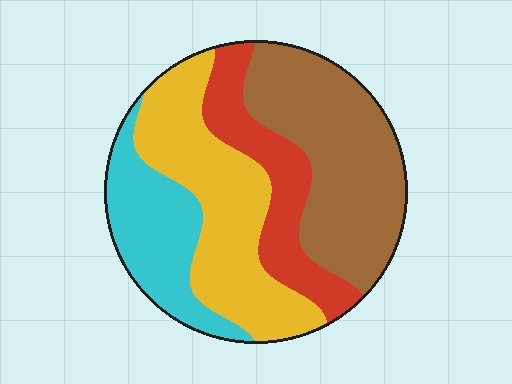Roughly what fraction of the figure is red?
Red takes up less than a quarter of the figure.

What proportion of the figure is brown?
Brown takes up between a sixth and a third of the figure.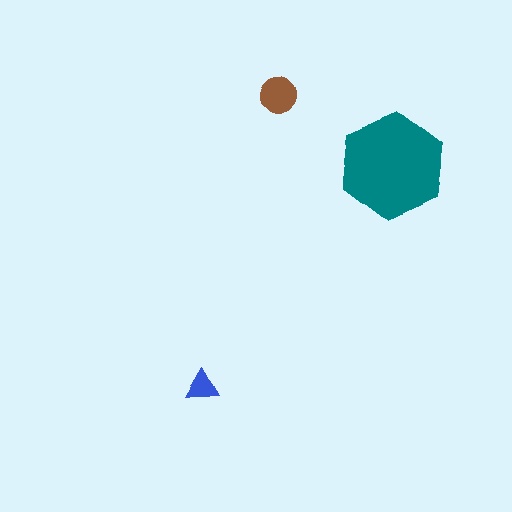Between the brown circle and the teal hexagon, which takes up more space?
The teal hexagon.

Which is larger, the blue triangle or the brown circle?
The brown circle.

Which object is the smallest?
The blue triangle.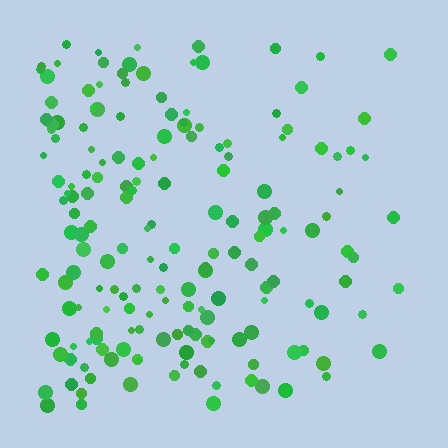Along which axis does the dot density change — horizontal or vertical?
Horizontal.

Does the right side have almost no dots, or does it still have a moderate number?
Still a moderate number, just noticeably fewer than the left.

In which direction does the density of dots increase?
From right to left, with the left side densest.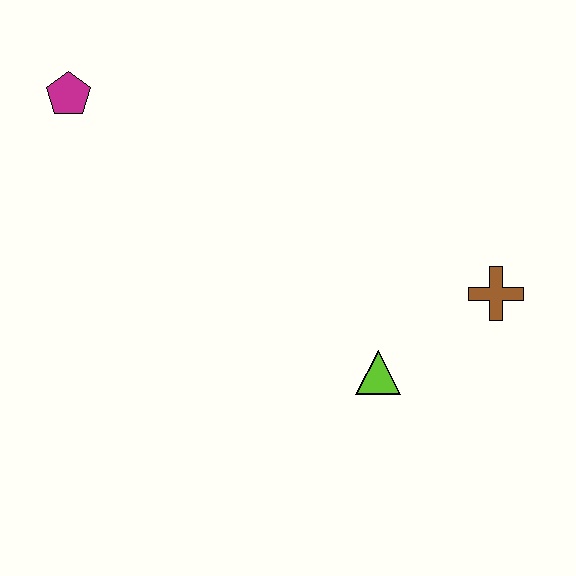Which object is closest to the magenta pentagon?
The lime triangle is closest to the magenta pentagon.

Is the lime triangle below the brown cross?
Yes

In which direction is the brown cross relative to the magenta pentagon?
The brown cross is to the right of the magenta pentagon.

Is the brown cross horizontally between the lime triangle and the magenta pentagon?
No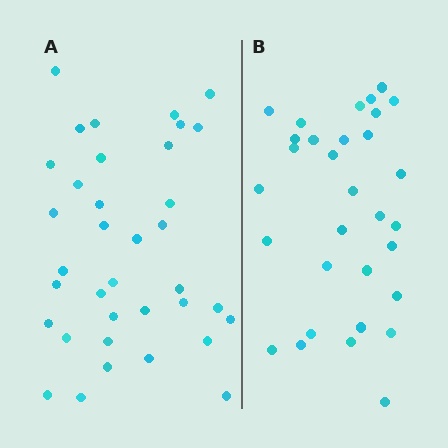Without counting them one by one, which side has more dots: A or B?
Region A (the left region) has more dots.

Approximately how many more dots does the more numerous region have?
Region A has about 5 more dots than region B.